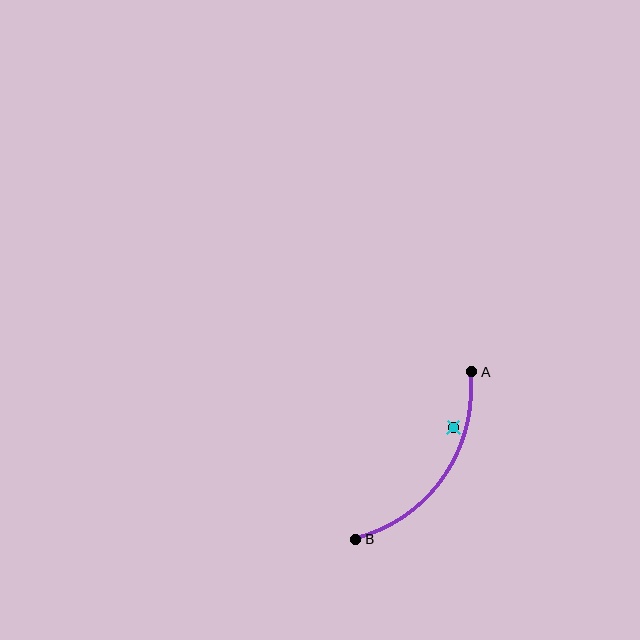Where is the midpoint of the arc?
The arc midpoint is the point on the curve farthest from the straight line joining A and B. It sits below and to the right of that line.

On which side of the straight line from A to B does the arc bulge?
The arc bulges below and to the right of the straight line connecting A and B.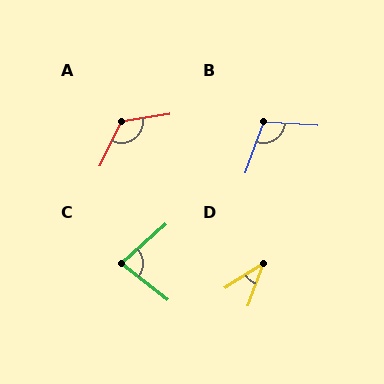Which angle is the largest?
A, at approximately 124 degrees.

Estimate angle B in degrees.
Approximately 107 degrees.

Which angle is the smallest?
D, at approximately 37 degrees.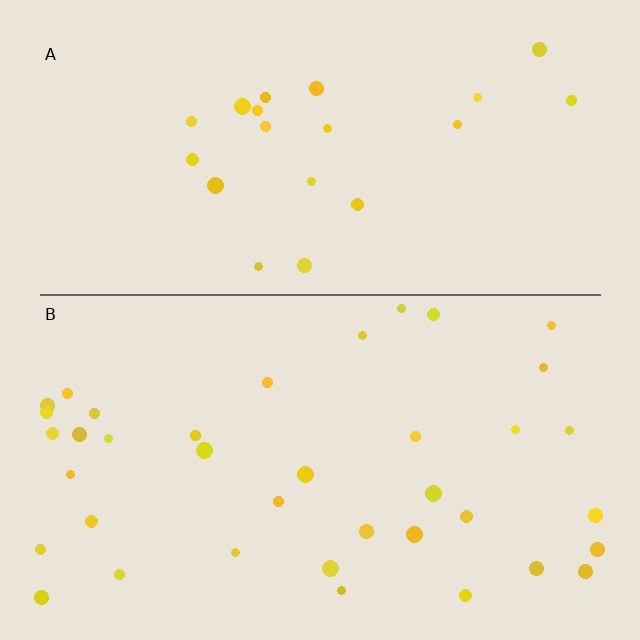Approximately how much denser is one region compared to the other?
Approximately 1.8× — region B over region A.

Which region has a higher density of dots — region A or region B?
B (the bottom).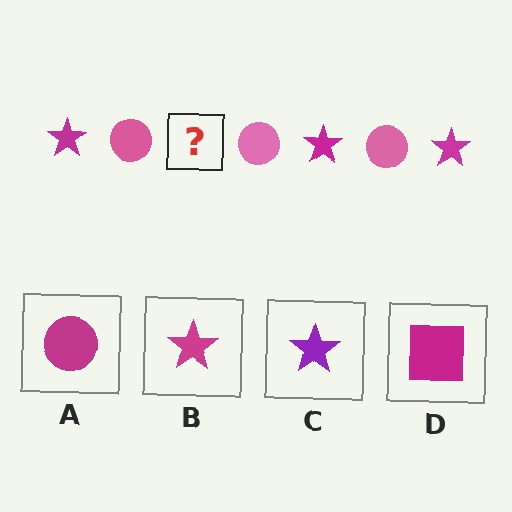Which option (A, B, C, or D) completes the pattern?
B.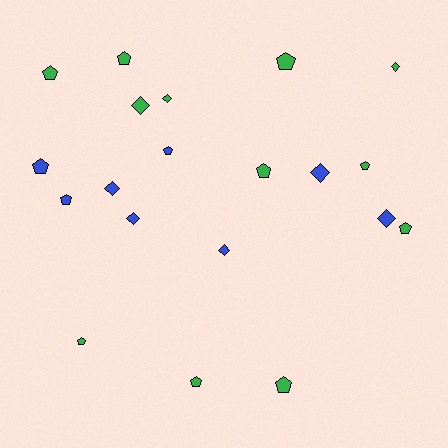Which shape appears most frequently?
Pentagon, with 12 objects.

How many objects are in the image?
There are 20 objects.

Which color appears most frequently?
Green, with 12 objects.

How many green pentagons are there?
There are 9 green pentagons.